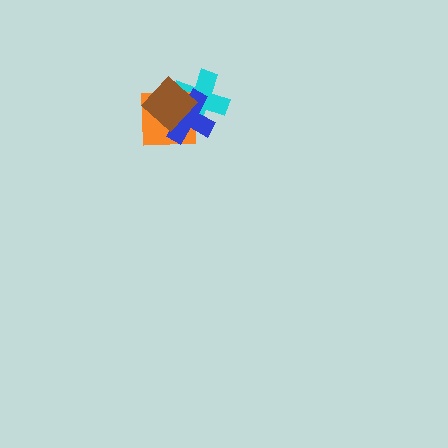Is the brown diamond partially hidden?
No, no other shape covers it.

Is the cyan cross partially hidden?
Yes, it is partially covered by another shape.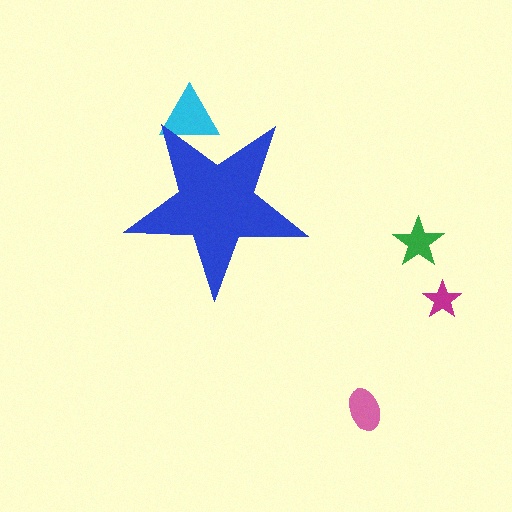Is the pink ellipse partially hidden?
No, the pink ellipse is fully visible.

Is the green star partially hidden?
No, the green star is fully visible.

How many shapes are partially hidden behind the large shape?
1 shape is partially hidden.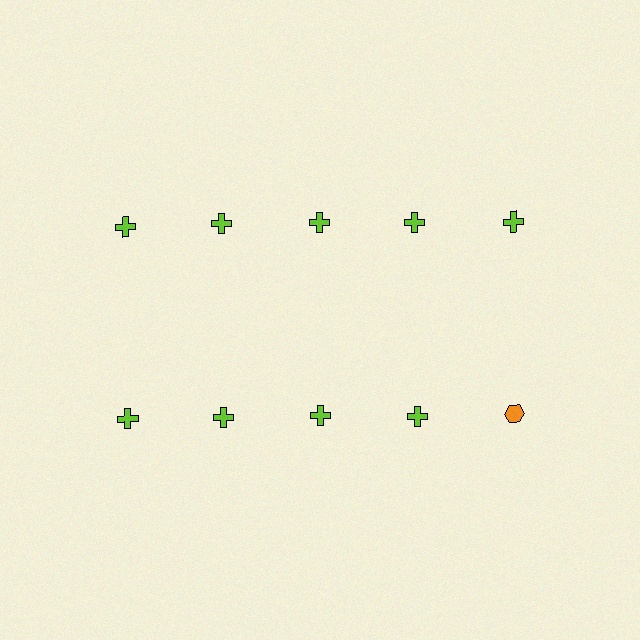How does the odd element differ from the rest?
It differs in both color (orange instead of lime) and shape (hexagon instead of cross).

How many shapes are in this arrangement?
There are 10 shapes arranged in a grid pattern.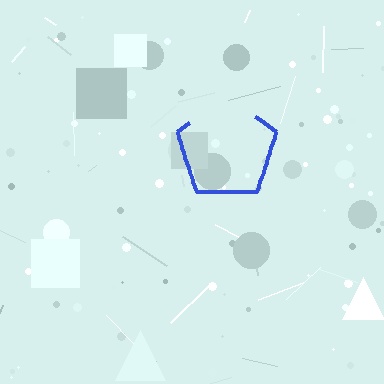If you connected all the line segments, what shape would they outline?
They would outline a pentagon.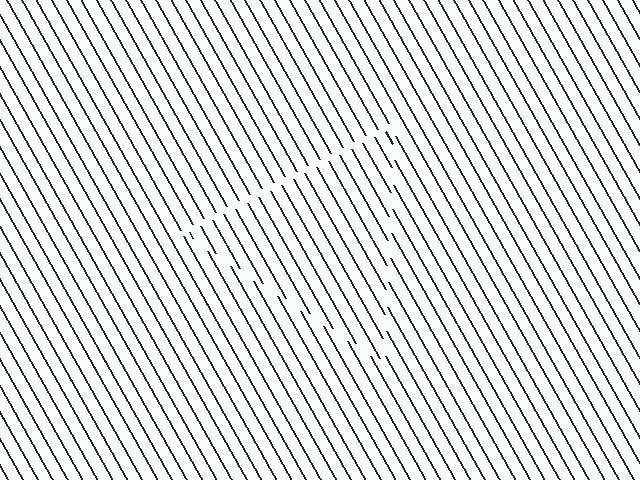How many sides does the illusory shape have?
3 sides — the line-ends trace a triangle.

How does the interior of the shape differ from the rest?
The interior of the shape contains the same grating, shifted by half a period — the contour is defined by the phase discontinuity where line-ends from the inner and outer gratings abut.